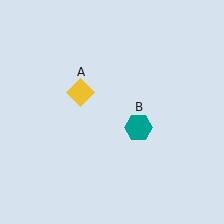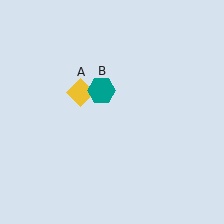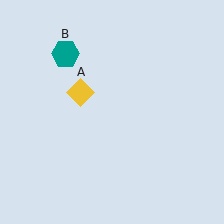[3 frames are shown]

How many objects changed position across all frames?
1 object changed position: teal hexagon (object B).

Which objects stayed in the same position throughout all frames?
Yellow diamond (object A) remained stationary.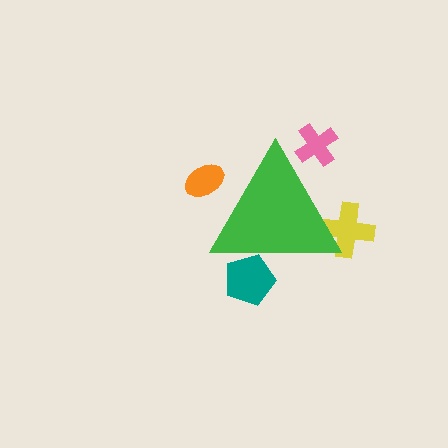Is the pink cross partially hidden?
Yes, the pink cross is partially hidden behind the green triangle.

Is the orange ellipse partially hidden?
Yes, the orange ellipse is partially hidden behind the green triangle.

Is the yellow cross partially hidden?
Yes, the yellow cross is partially hidden behind the green triangle.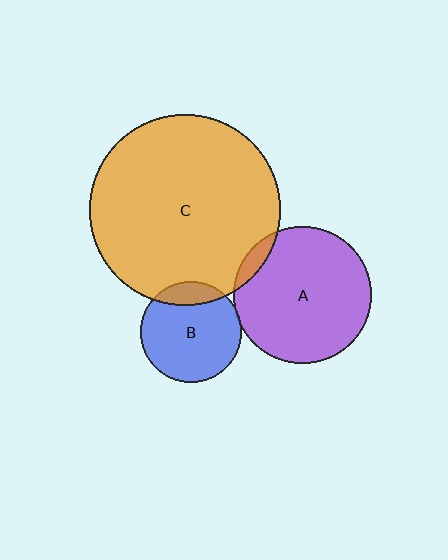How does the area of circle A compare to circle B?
Approximately 1.9 times.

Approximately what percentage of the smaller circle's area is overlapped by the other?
Approximately 5%.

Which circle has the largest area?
Circle C (orange).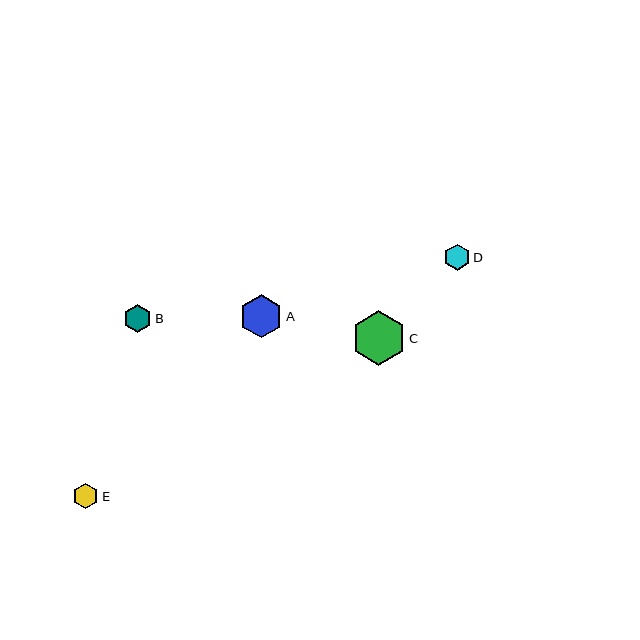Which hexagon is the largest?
Hexagon C is the largest with a size of approximately 55 pixels.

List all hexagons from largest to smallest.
From largest to smallest: C, A, B, D, E.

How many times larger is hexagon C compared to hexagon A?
Hexagon C is approximately 1.3 times the size of hexagon A.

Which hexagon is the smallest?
Hexagon E is the smallest with a size of approximately 26 pixels.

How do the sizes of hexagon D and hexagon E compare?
Hexagon D and hexagon E are approximately the same size.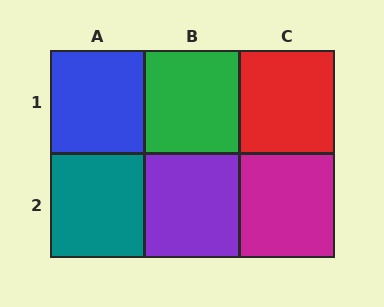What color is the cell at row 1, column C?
Red.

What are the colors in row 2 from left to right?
Teal, purple, magenta.